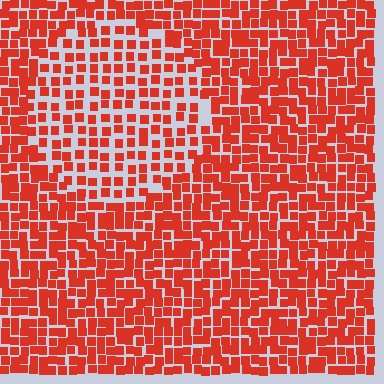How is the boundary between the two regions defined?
The boundary is defined by a change in element density (approximately 1.7x ratio). All elements are the same color, size, and shape.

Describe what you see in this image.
The image contains small red elements arranged at two different densities. A circle-shaped region is visible where the elements are less densely packed than the surrounding area.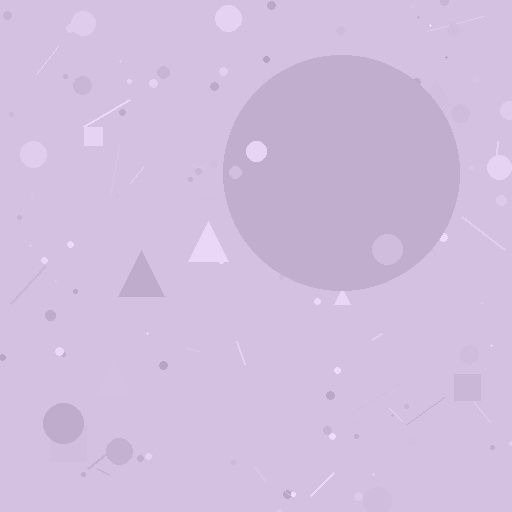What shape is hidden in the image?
A circle is hidden in the image.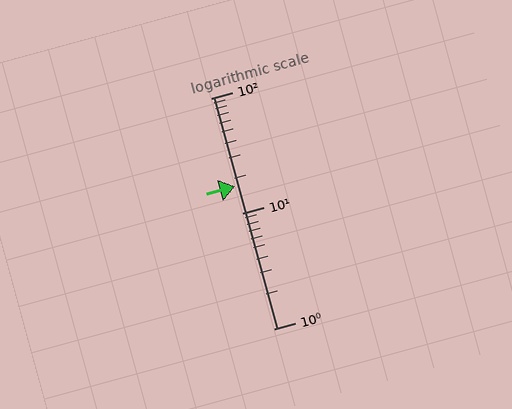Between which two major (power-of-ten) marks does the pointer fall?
The pointer is between 10 and 100.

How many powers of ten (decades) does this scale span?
The scale spans 2 decades, from 1 to 100.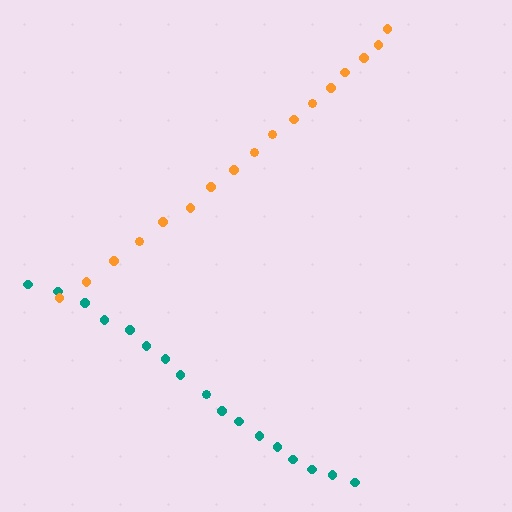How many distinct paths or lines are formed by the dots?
There are 2 distinct paths.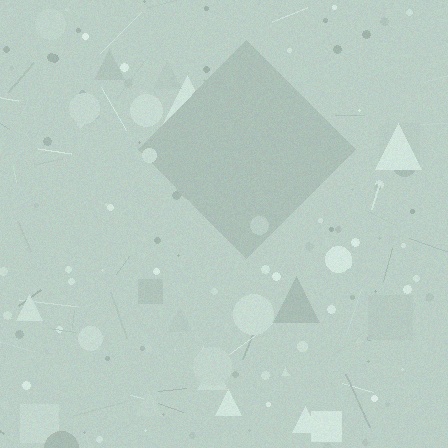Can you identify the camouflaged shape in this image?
The camouflaged shape is a diamond.